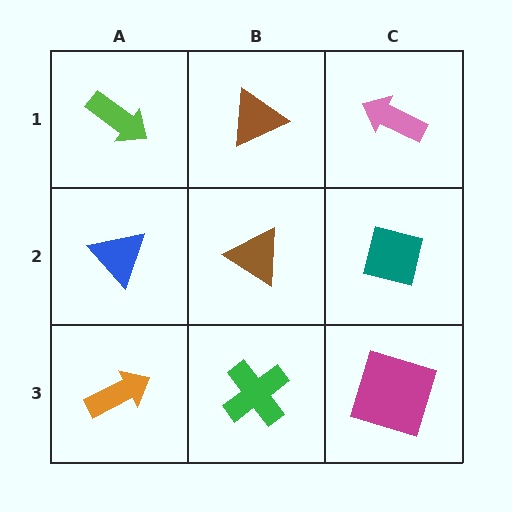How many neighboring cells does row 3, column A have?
2.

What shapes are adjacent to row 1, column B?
A brown triangle (row 2, column B), a lime arrow (row 1, column A), a pink arrow (row 1, column C).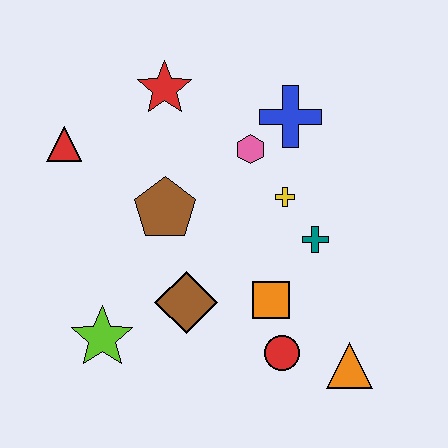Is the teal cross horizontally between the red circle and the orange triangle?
Yes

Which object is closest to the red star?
The pink hexagon is closest to the red star.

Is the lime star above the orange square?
No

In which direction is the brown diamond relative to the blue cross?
The brown diamond is below the blue cross.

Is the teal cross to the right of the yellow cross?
Yes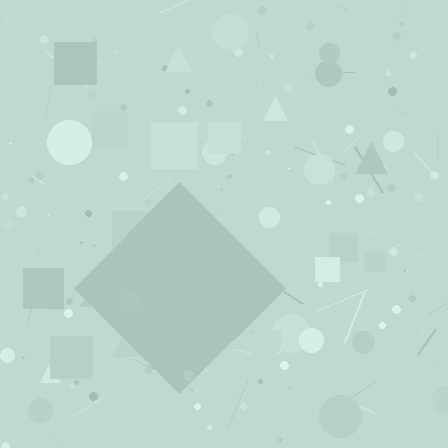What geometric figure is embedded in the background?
A diamond is embedded in the background.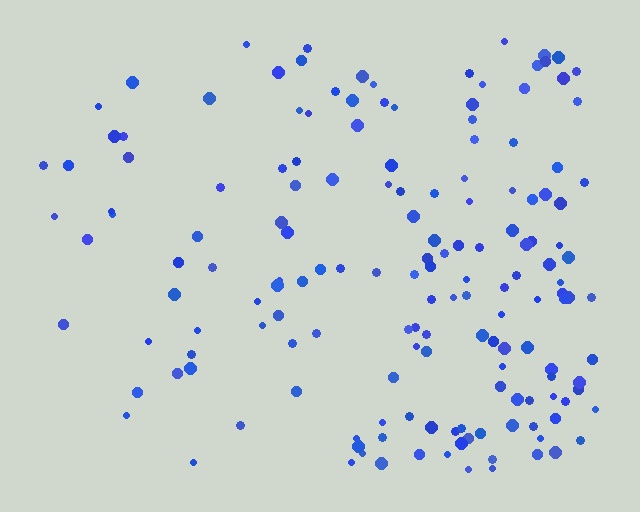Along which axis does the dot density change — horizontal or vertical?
Horizontal.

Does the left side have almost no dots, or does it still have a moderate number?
Still a moderate number, just noticeably fewer than the right.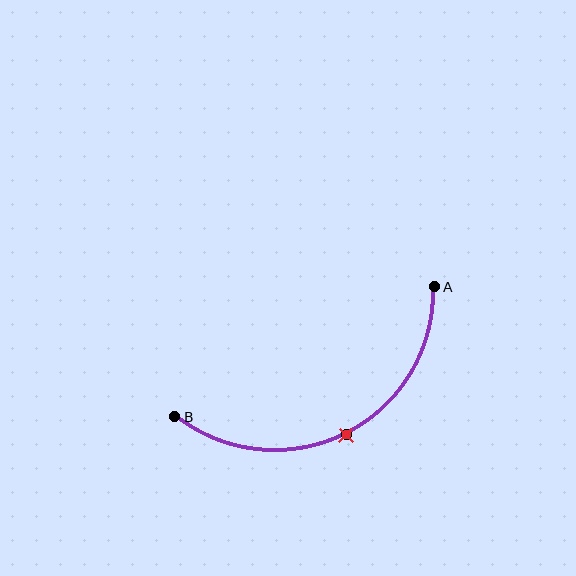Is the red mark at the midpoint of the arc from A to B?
Yes. The red mark lies on the arc at equal arc-length from both A and B — it is the arc midpoint.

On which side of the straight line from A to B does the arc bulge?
The arc bulges below the straight line connecting A and B.